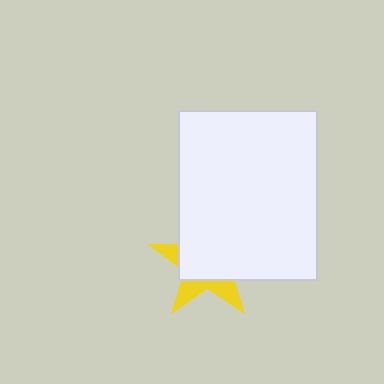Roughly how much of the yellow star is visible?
A small part of it is visible (roughly 32%).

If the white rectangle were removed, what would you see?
You would see the complete yellow star.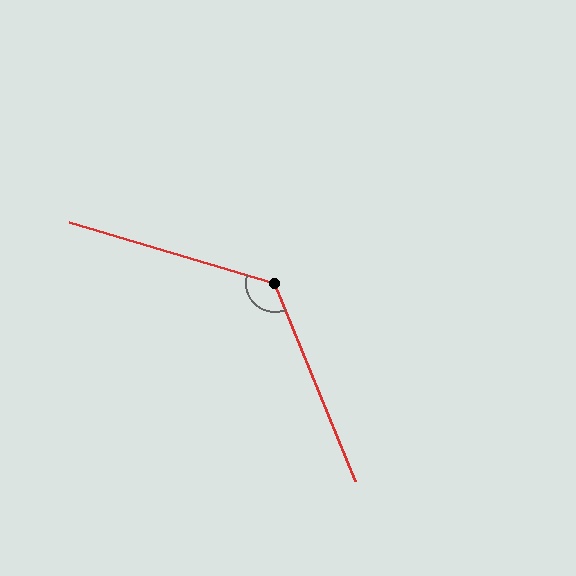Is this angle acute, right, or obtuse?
It is obtuse.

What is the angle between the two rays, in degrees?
Approximately 129 degrees.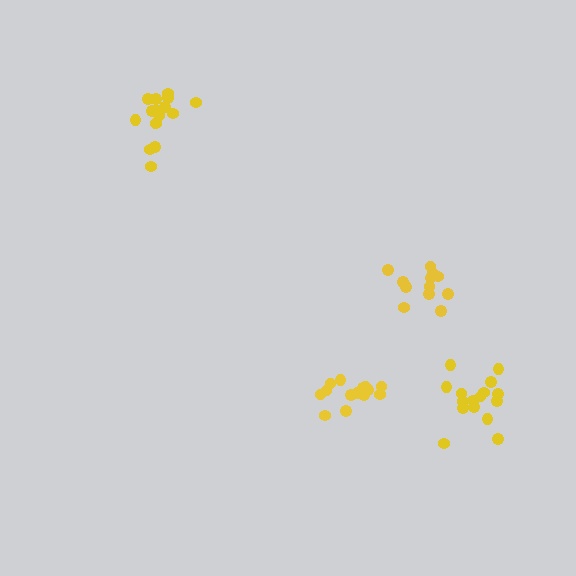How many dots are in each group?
Group 1: 16 dots, Group 2: 12 dots, Group 3: 16 dots, Group 4: 14 dots (58 total).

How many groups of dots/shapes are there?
There are 4 groups.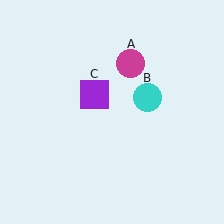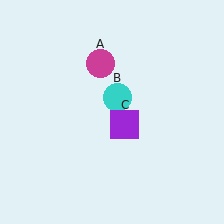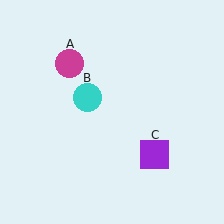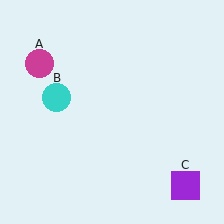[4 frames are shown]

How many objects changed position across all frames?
3 objects changed position: magenta circle (object A), cyan circle (object B), purple square (object C).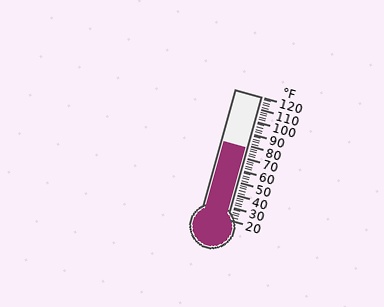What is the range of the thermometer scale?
The thermometer scale ranges from 20°F to 120°F.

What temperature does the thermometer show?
The thermometer shows approximately 78°F.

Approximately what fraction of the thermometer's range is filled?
The thermometer is filled to approximately 60% of its range.